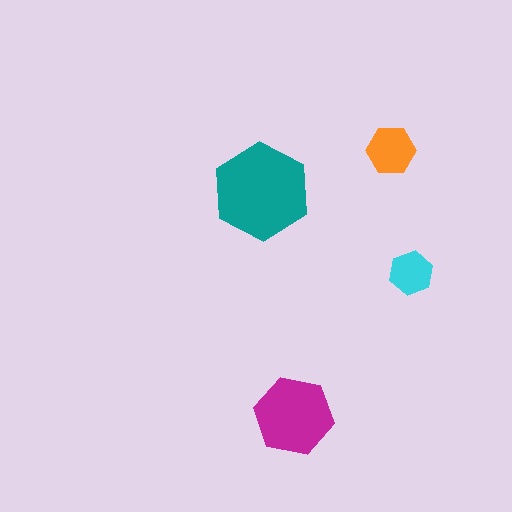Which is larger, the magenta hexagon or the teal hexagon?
The teal one.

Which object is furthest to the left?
The teal hexagon is leftmost.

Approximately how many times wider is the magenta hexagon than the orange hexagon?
About 1.5 times wider.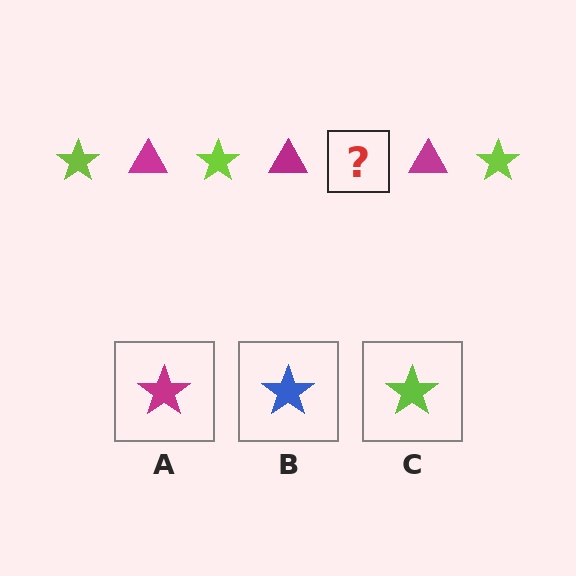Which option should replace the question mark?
Option C.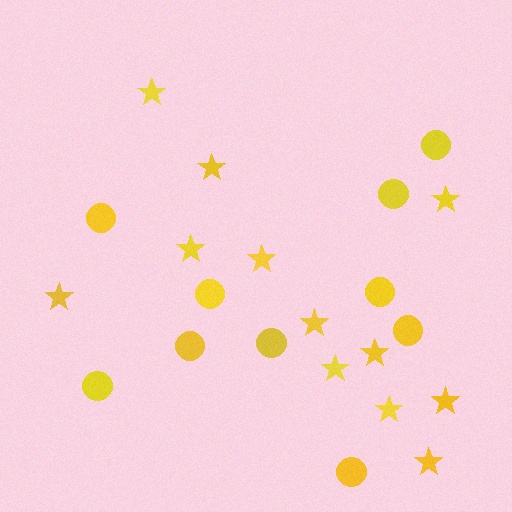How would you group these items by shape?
There are 2 groups: one group of circles (10) and one group of stars (12).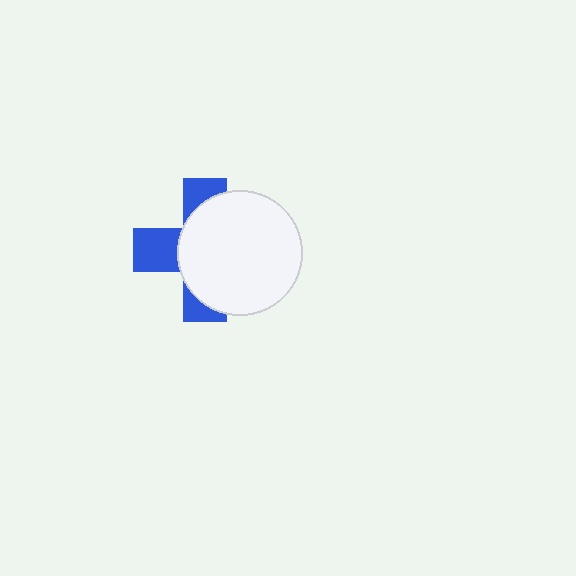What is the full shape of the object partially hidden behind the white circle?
The partially hidden object is a blue cross.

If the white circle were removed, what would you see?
You would see the complete blue cross.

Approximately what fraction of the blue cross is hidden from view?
Roughly 64% of the blue cross is hidden behind the white circle.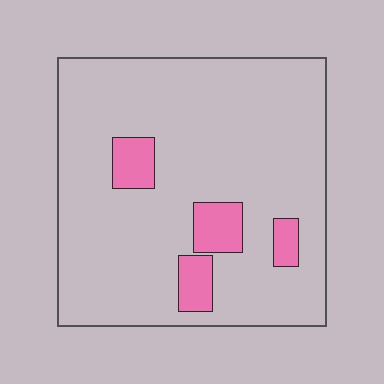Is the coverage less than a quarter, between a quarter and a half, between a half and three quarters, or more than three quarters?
Less than a quarter.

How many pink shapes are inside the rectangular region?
4.